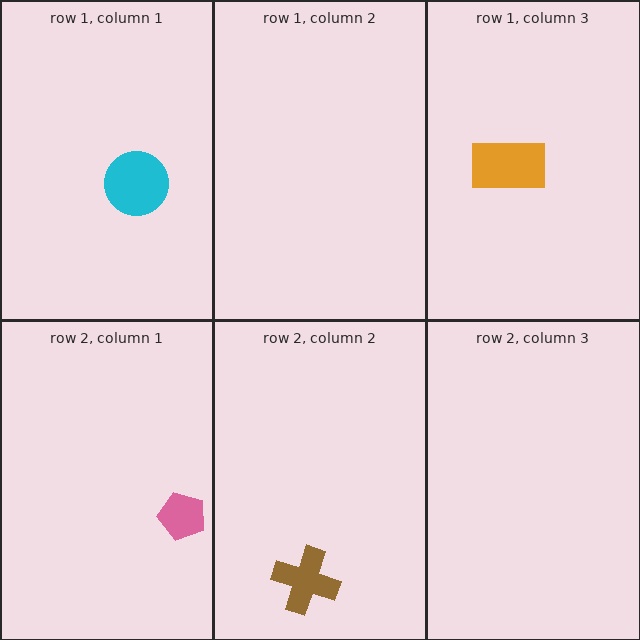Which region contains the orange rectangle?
The row 1, column 3 region.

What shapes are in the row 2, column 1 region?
The pink pentagon.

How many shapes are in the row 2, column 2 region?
1.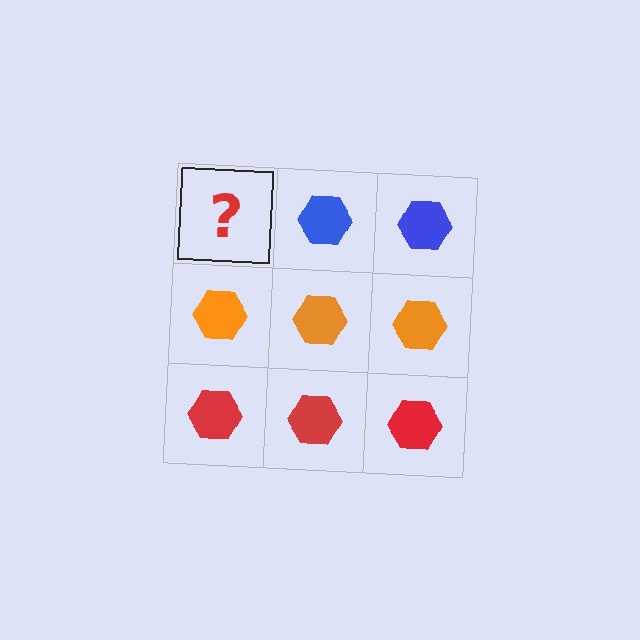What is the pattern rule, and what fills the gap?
The rule is that each row has a consistent color. The gap should be filled with a blue hexagon.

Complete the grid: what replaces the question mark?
The question mark should be replaced with a blue hexagon.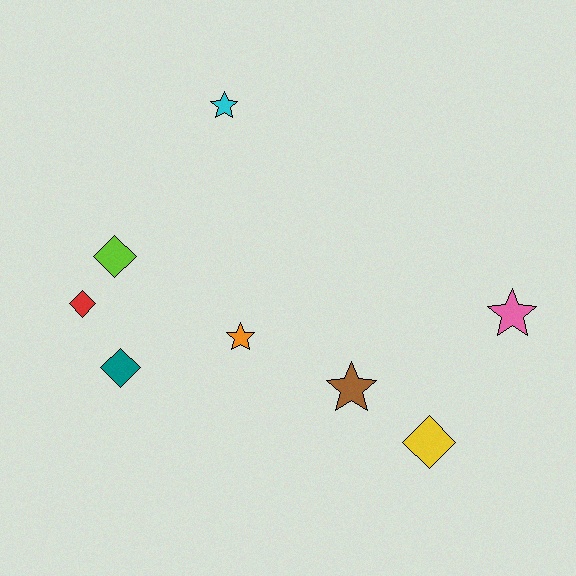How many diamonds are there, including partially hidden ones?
There are 4 diamonds.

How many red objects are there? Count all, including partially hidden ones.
There is 1 red object.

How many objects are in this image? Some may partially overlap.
There are 8 objects.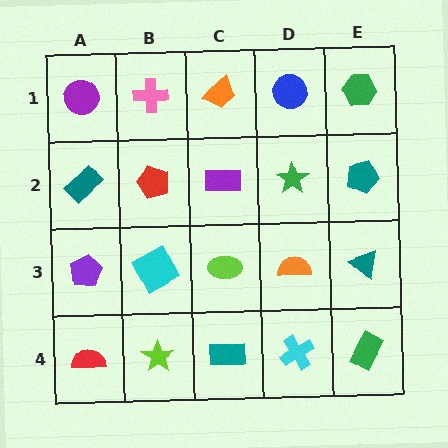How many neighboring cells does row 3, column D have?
4.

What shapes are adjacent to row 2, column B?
A pink cross (row 1, column B), a cyan square (row 3, column B), a teal rectangle (row 2, column A), a purple rectangle (row 2, column C).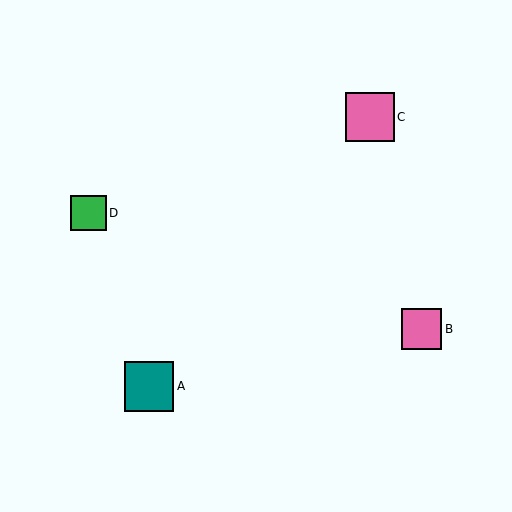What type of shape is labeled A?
Shape A is a teal square.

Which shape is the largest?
The teal square (labeled A) is the largest.